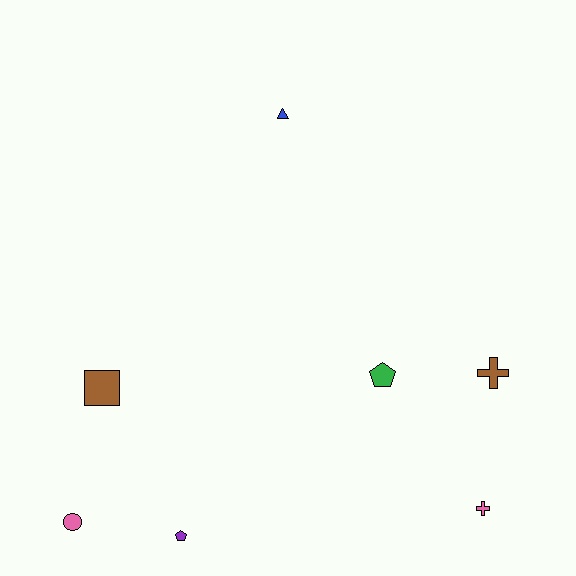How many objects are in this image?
There are 7 objects.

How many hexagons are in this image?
There are no hexagons.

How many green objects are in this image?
There is 1 green object.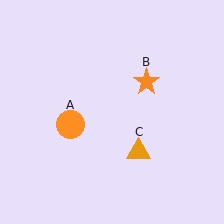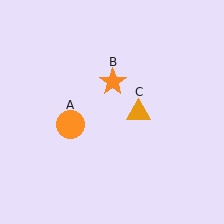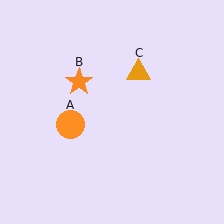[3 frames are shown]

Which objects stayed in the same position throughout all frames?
Orange circle (object A) remained stationary.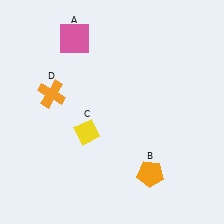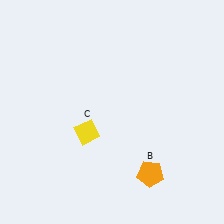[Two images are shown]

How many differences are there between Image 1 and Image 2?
There are 2 differences between the two images.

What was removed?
The pink square (A), the orange cross (D) were removed in Image 2.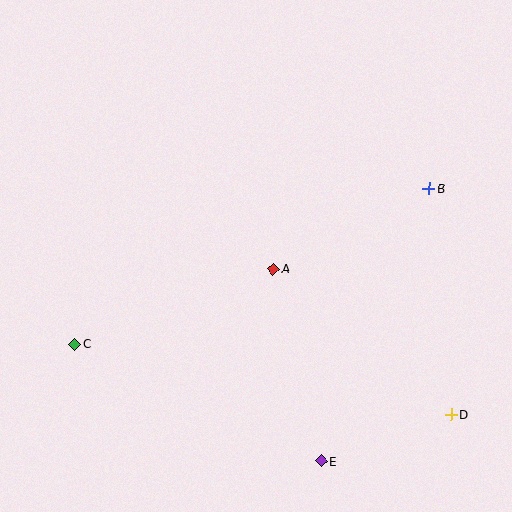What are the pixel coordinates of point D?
Point D is at (451, 414).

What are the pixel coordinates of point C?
Point C is at (75, 344).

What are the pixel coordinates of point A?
Point A is at (273, 269).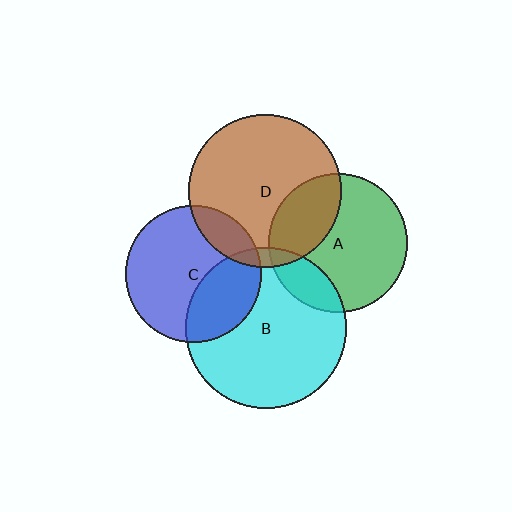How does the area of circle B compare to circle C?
Approximately 1.4 times.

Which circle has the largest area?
Circle B (cyan).